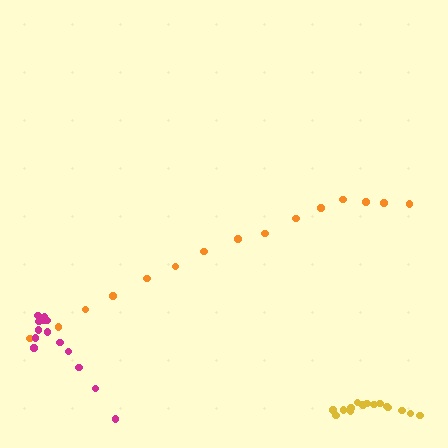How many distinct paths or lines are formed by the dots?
There are 3 distinct paths.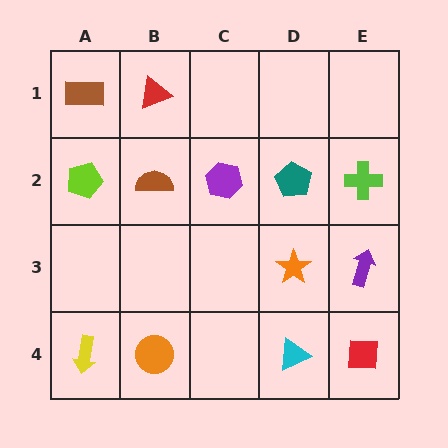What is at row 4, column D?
A cyan triangle.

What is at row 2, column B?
A brown semicircle.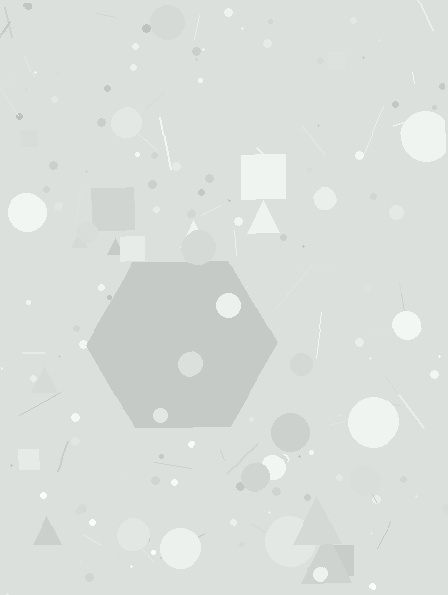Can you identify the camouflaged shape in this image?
The camouflaged shape is a hexagon.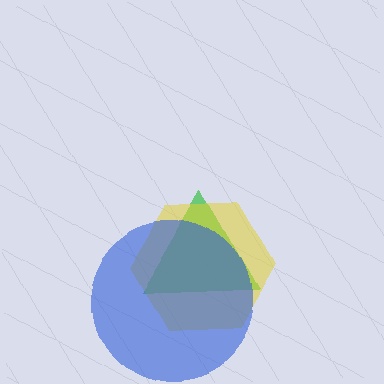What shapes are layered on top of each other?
The layered shapes are: a green triangle, a yellow hexagon, a blue circle.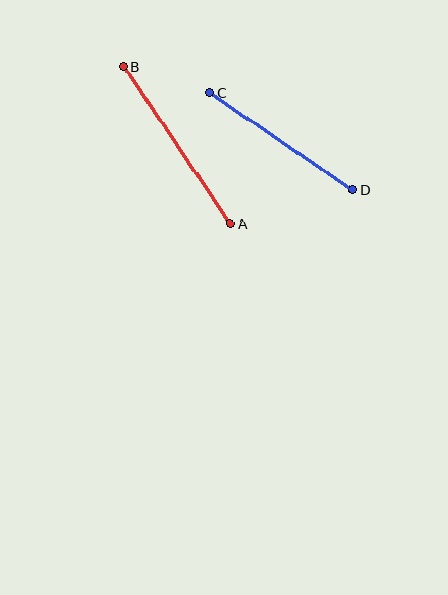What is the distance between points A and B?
The distance is approximately 190 pixels.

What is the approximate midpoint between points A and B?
The midpoint is at approximately (177, 145) pixels.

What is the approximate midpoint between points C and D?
The midpoint is at approximately (281, 142) pixels.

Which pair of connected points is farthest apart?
Points A and B are farthest apart.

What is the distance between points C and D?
The distance is approximately 173 pixels.